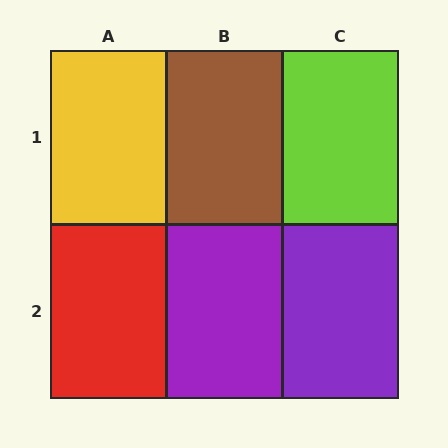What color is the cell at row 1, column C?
Lime.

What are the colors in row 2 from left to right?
Red, purple, purple.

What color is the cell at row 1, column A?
Yellow.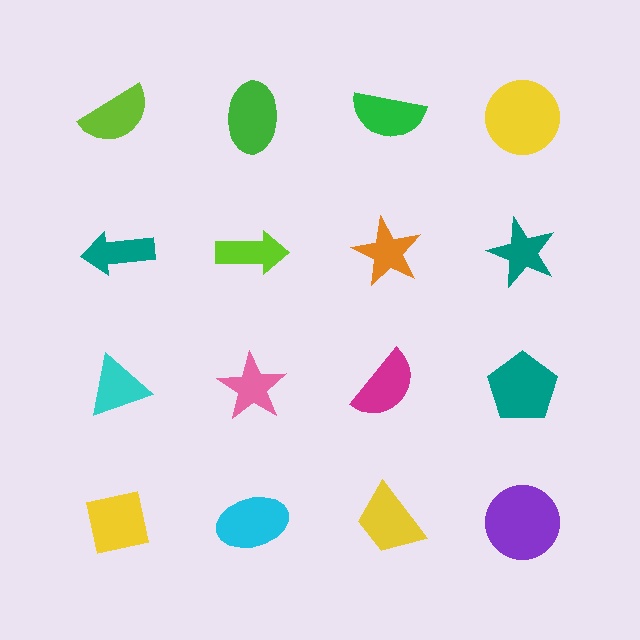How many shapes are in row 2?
4 shapes.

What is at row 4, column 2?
A cyan ellipse.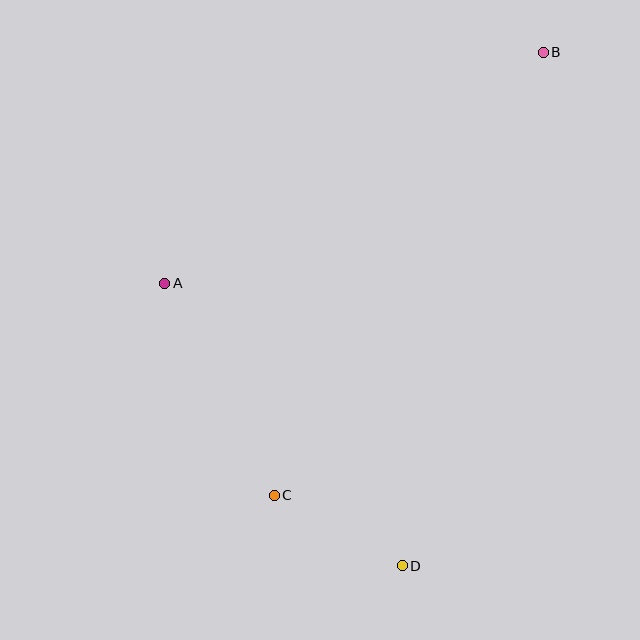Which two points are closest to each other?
Points C and D are closest to each other.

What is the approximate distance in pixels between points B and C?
The distance between B and C is approximately 518 pixels.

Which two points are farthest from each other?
Points B and D are farthest from each other.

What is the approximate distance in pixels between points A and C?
The distance between A and C is approximately 239 pixels.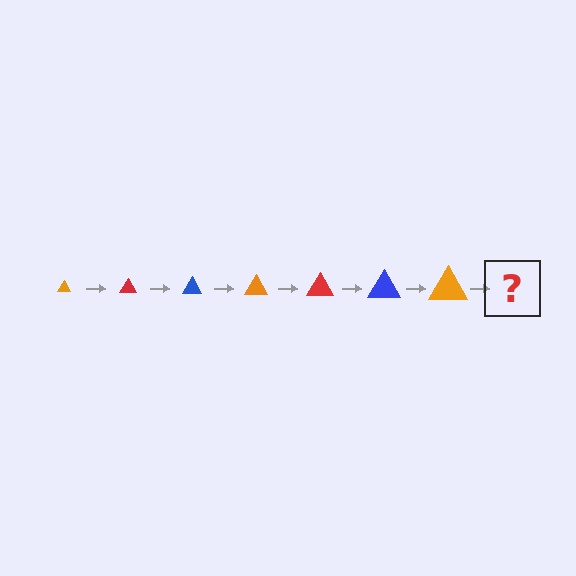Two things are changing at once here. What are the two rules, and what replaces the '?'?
The two rules are that the triangle grows larger each step and the color cycles through orange, red, and blue. The '?' should be a red triangle, larger than the previous one.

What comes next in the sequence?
The next element should be a red triangle, larger than the previous one.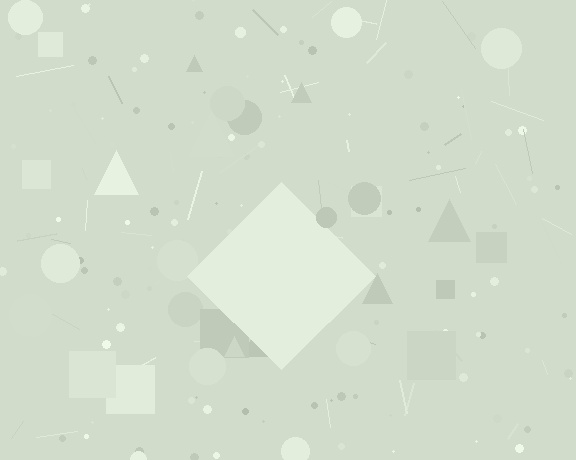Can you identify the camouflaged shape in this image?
The camouflaged shape is a diamond.